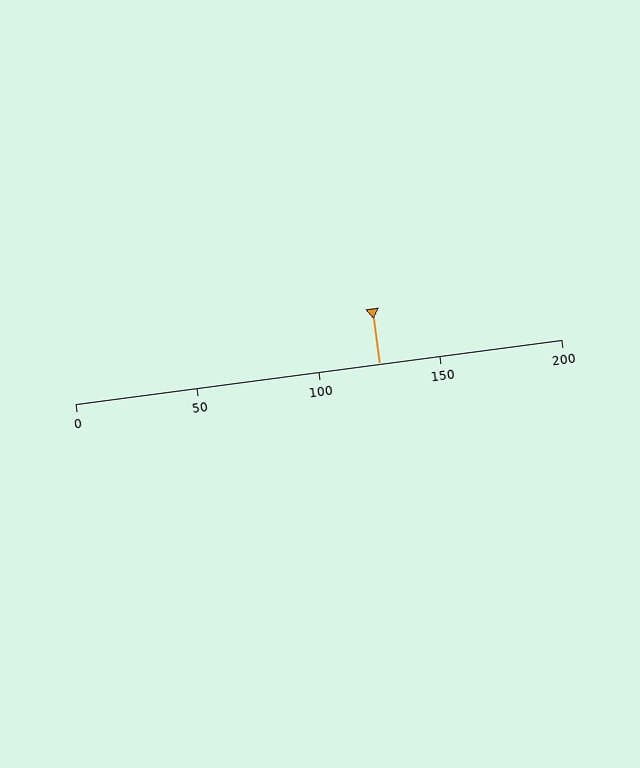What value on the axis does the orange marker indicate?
The marker indicates approximately 125.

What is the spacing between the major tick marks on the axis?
The major ticks are spaced 50 apart.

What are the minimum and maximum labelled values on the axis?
The axis runs from 0 to 200.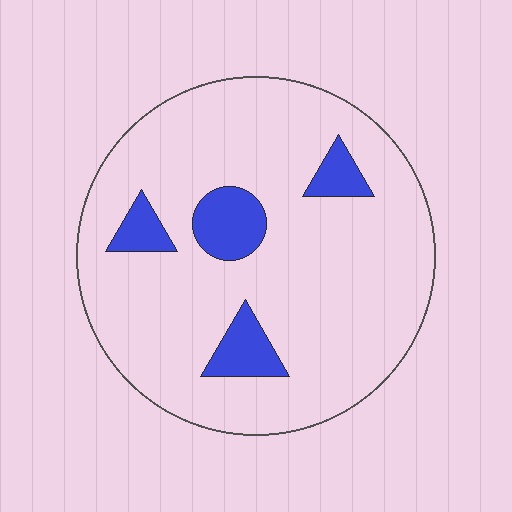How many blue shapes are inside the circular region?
4.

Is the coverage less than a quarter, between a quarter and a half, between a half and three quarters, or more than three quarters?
Less than a quarter.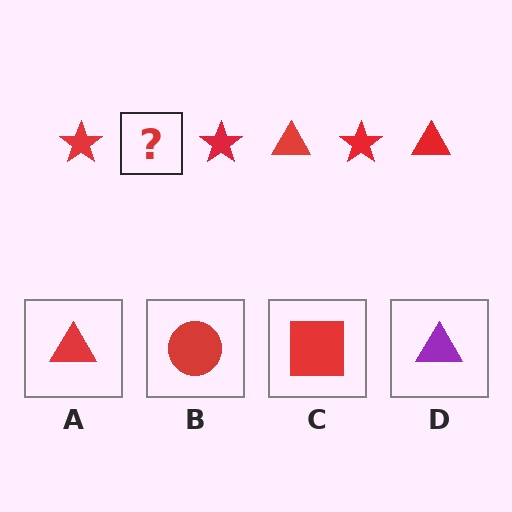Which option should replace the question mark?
Option A.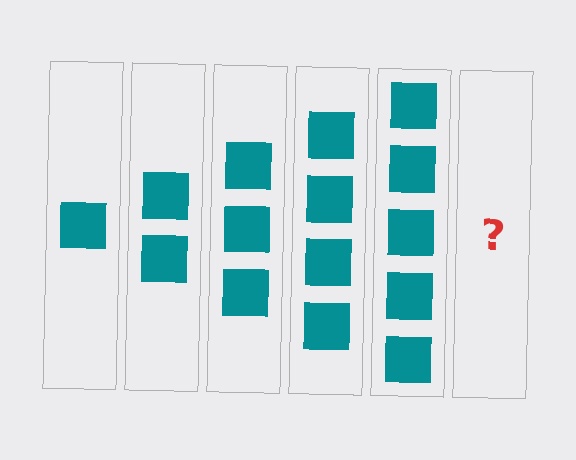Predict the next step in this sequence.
The next step is 6 squares.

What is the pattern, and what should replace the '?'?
The pattern is that each step adds one more square. The '?' should be 6 squares.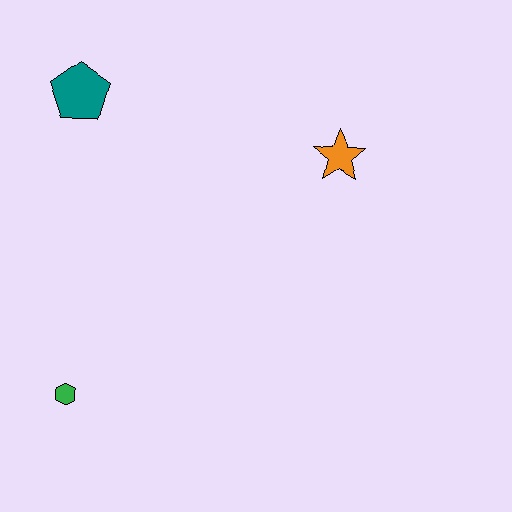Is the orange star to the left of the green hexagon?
No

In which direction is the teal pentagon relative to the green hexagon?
The teal pentagon is above the green hexagon.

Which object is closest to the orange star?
The teal pentagon is closest to the orange star.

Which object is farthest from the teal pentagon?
The green hexagon is farthest from the teal pentagon.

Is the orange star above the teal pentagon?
No